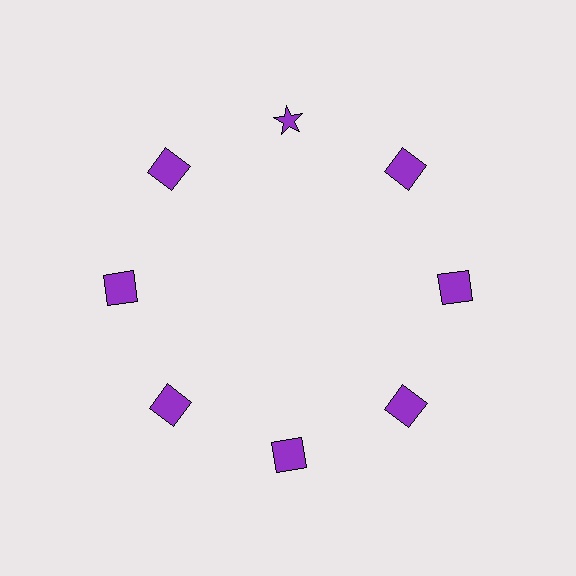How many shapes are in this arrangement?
There are 8 shapes arranged in a ring pattern.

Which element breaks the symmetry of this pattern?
The purple star at roughly the 12 o'clock position breaks the symmetry. All other shapes are purple squares.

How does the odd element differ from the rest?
It has a different shape: star instead of square.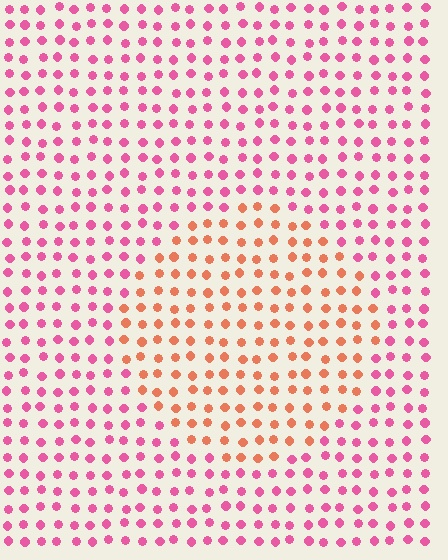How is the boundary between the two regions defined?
The boundary is defined purely by a slight shift in hue (about 44 degrees). Spacing, size, and orientation are identical on both sides.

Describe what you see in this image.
The image is filled with small pink elements in a uniform arrangement. A circle-shaped region is visible where the elements are tinted to a slightly different hue, forming a subtle color boundary.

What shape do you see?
I see a circle.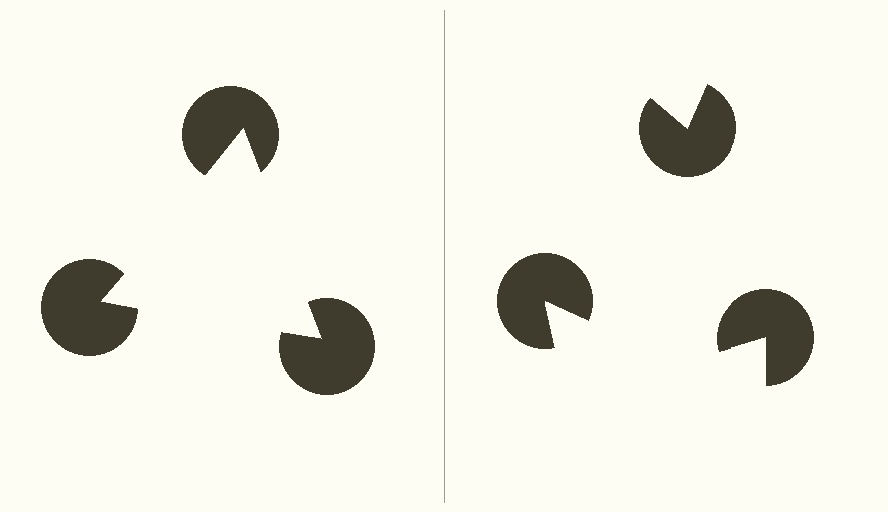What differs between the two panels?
The pac-man discs are positioned identically on both sides; only the wedge orientations differ. On the left they align to a triangle; on the right they are misaligned.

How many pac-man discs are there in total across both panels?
6 — 3 on each side.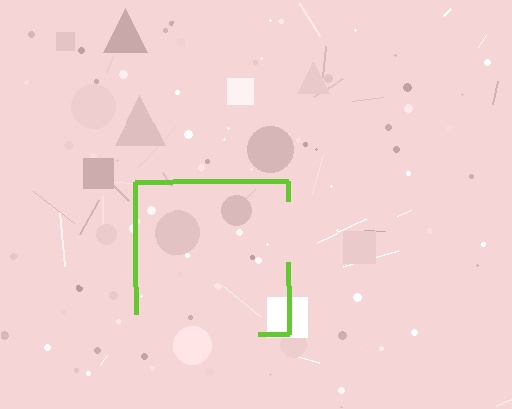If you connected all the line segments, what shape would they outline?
They would outline a square.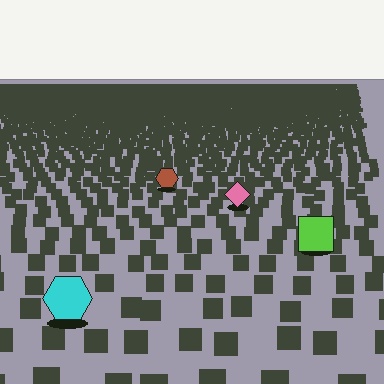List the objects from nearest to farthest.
From nearest to farthest: the cyan hexagon, the lime square, the pink diamond, the brown hexagon.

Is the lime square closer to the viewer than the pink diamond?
Yes. The lime square is closer — you can tell from the texture gradient: the ground texture is coarser near it.